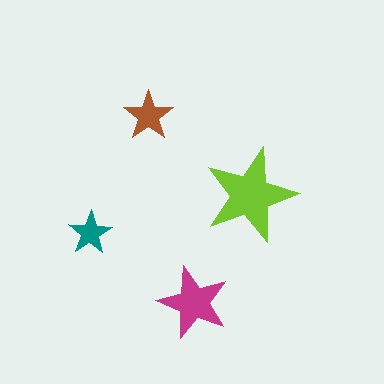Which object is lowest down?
The magenta star is bottommost.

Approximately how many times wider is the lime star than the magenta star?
About 1.5 times wider.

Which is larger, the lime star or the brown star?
The lime one.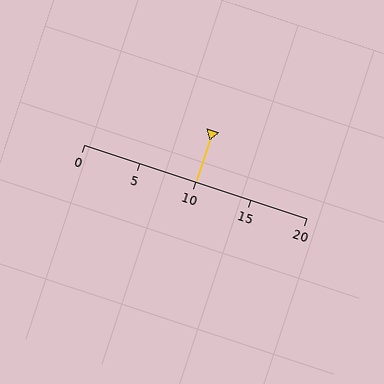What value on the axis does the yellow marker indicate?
The marker indicates approximately 10.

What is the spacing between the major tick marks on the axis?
The major ticks are spaced 5 apart.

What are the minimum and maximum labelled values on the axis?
The axis runs from 0 to 20.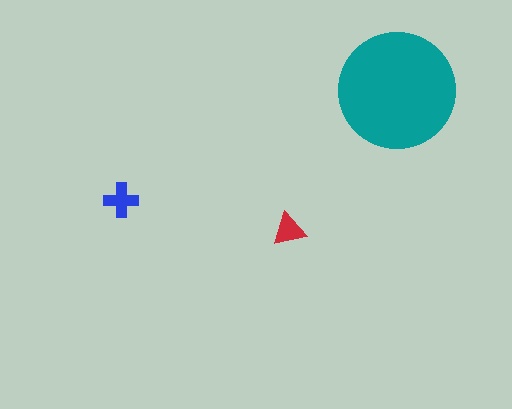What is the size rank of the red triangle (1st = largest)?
3rd.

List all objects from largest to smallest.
The teal circle, the blue cross, the red triangle.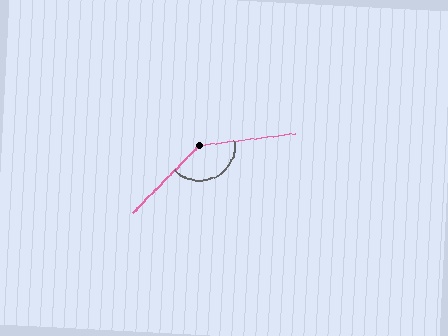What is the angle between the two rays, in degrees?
Approximately 142 degrees.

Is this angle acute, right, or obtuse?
It is obtuse.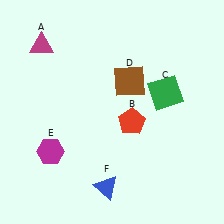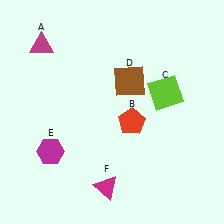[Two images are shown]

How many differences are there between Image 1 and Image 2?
There are 2 differences between the two images.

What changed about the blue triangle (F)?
In Image 1, F is blue. In Image 2, it changed to magenta.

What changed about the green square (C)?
In Image 1, C is green. In Image 2, it changed to lime.